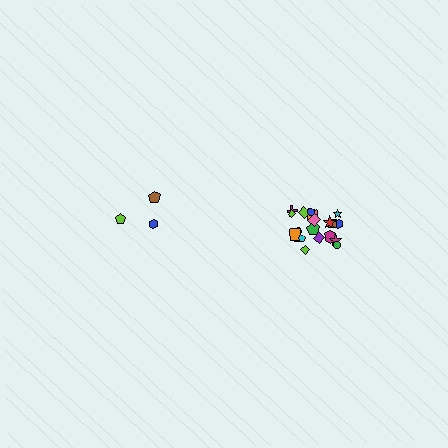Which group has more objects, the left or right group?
The right group.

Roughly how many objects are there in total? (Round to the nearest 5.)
Roughly 25 objects in total.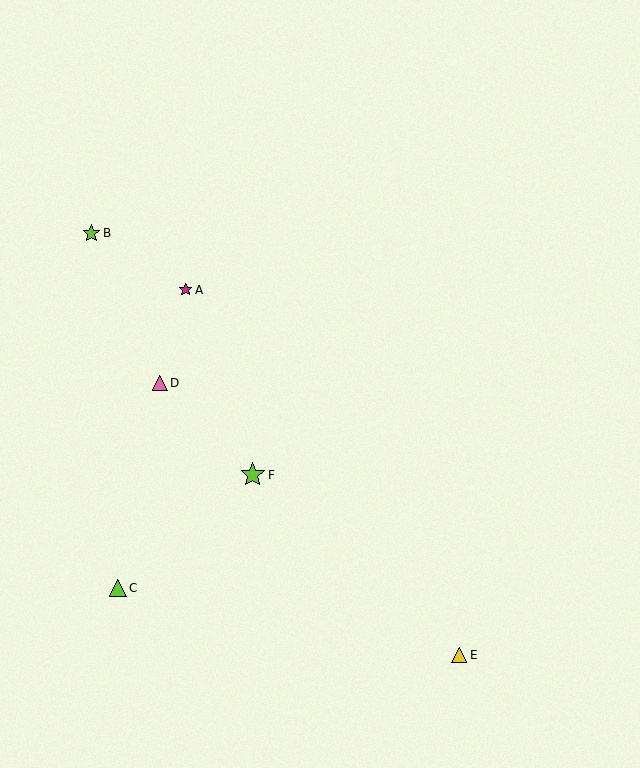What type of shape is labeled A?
Shape A is a magenta star.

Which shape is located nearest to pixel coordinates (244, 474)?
The lime star (labeled F) at (253, 475) is nearest to that location.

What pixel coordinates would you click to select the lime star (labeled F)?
Click at (253, 475) to select the lime star F.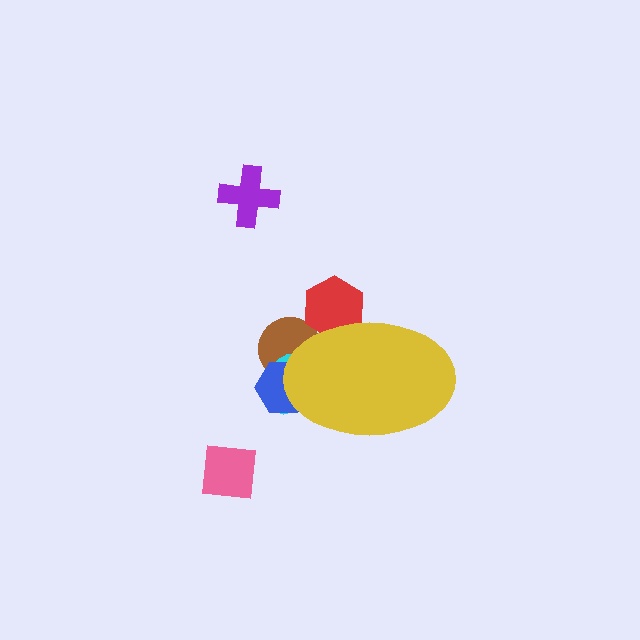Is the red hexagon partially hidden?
Yes, the red hexagon is partially hidden behind the yellow ellipse.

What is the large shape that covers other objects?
A yellow ellipse.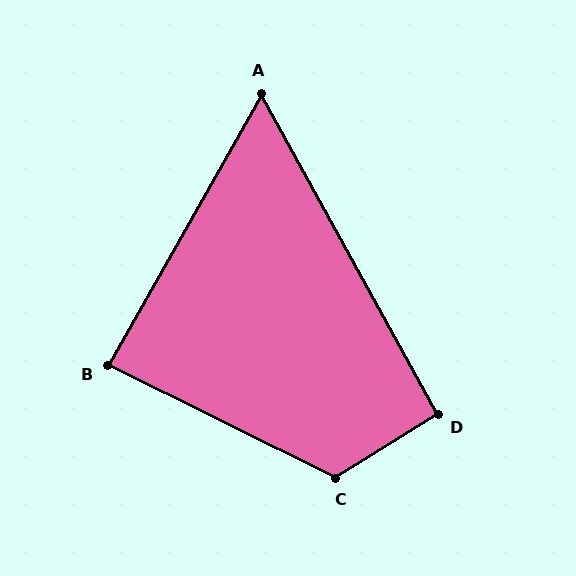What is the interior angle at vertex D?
Approximately 93 degrees (approximately right).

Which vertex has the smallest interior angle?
A, at approximately 58 degrees.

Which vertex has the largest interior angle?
C, at approximately 122 degrees.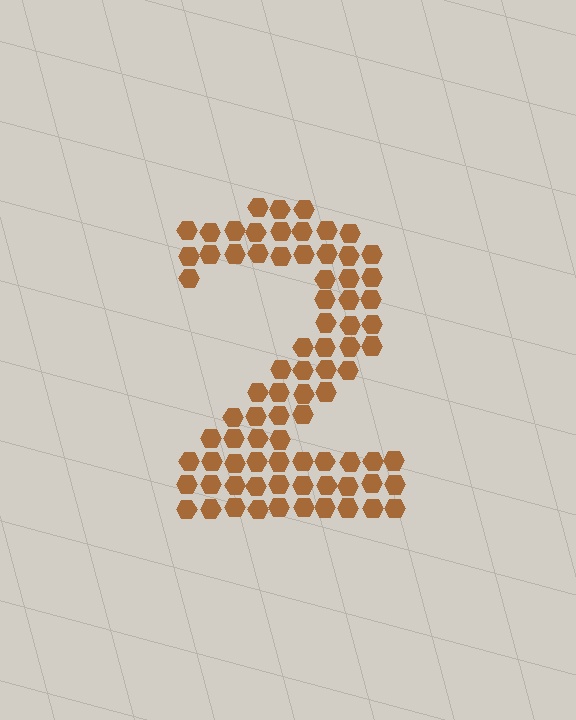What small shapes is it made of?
It is made of small hexagons.